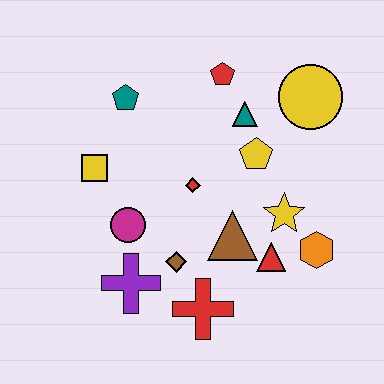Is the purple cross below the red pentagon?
Yes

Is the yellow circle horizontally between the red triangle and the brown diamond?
No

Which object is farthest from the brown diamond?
The yellow circle is farthest from the brown diamond.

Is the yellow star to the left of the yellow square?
No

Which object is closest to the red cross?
The brown diamond is closest to the red cross.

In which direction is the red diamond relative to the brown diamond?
The red diamond is above the brown diamond.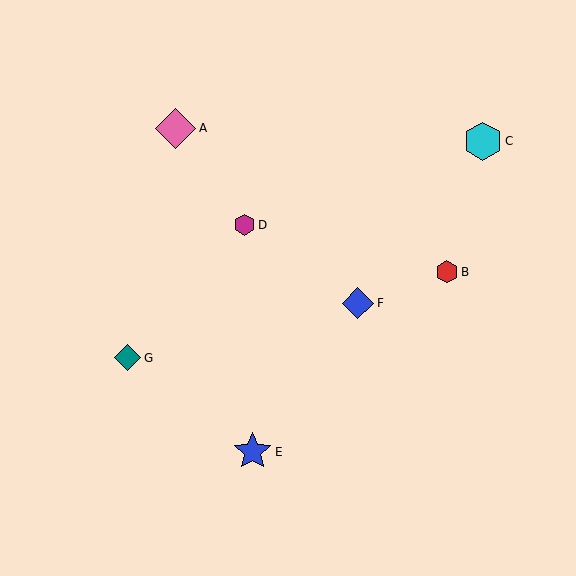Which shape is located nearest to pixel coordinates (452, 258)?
The red hexagon (labeled B) at (447, 272) is nearest to that location.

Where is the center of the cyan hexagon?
The center of the cyan hexagon is at (483, 141).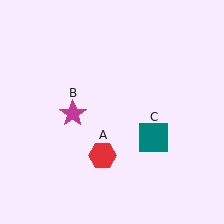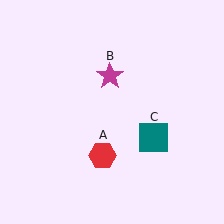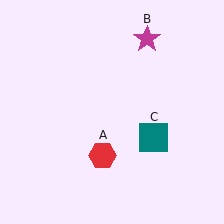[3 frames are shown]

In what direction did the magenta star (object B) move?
The magenta star (object B) moved up and to the right.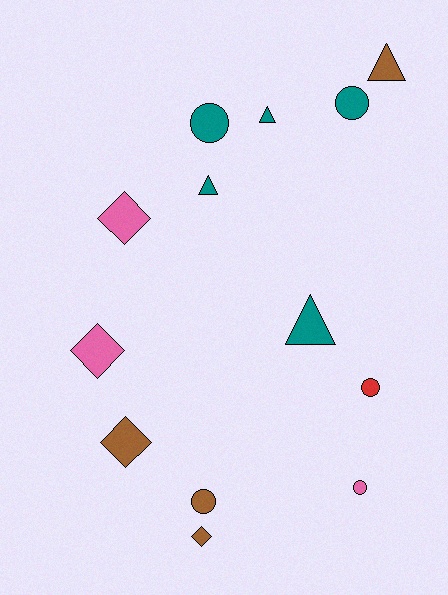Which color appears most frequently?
Teal, with 5 objects.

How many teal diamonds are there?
There are no teal diamonds.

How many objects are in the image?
There are 13 objects.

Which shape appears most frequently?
Circle, with 5 objects.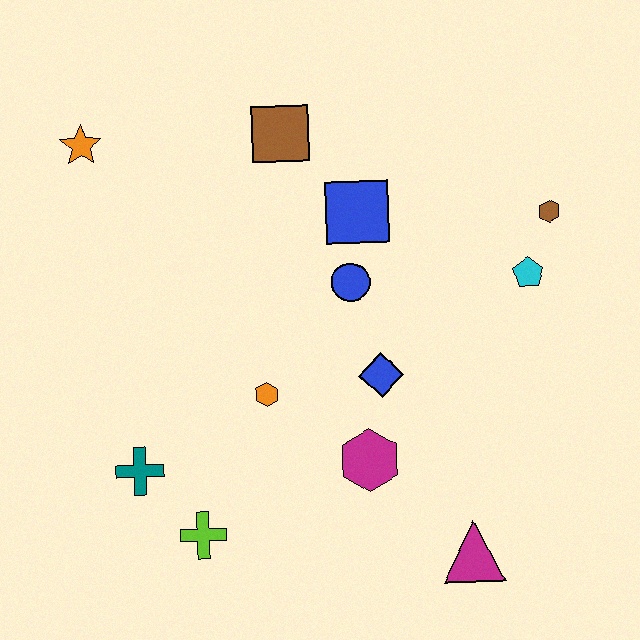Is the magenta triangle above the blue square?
No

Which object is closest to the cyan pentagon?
The brown hexagon is closest to the cyan pentagon.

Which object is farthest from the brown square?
The magenta triangle is farthest from the brown square.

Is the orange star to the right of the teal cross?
No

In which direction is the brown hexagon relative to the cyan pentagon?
The brown hexagon is above the cyan pentagon.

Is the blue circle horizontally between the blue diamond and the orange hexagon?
Yes